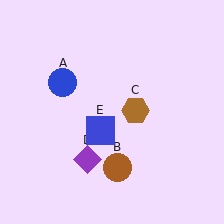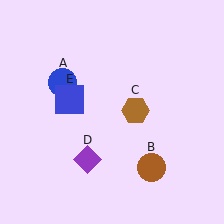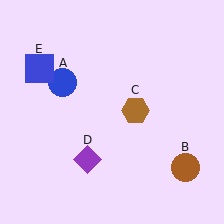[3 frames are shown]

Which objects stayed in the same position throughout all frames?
Blue circle (object A) and brown hexagon (object C) and purple diamond (object D) remained stationary.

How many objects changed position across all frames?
2 objects changed position: brown circle (object B), blue square (object E).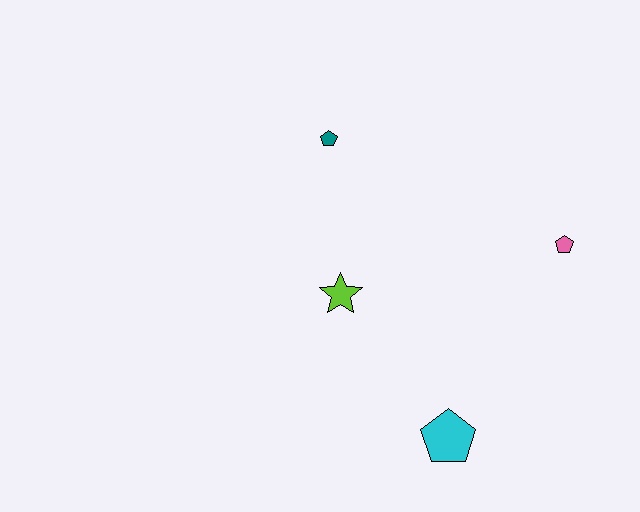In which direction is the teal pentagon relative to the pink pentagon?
The teal pentagon is to the left of the pink pentagon.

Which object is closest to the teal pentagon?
The lime star is closest to the teal pentagon.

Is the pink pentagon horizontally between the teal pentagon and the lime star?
No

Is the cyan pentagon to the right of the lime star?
Yes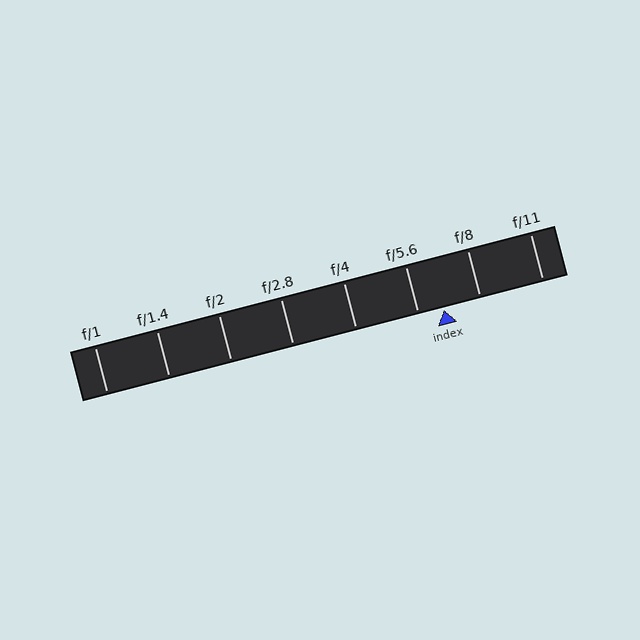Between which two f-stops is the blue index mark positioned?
The index mark is between f/5.6 and f/8.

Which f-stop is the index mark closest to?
The index mark is closest to f/5.6.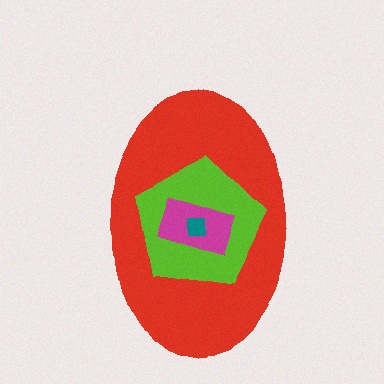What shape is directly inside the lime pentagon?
The magenta rectangle.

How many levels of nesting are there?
4.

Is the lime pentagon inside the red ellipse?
Yes.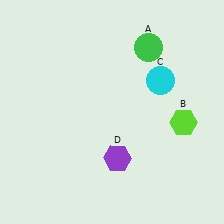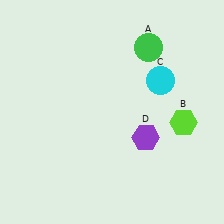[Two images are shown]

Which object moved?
The purple hexagon (D) moved right.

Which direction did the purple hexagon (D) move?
The purple hexagon (D) moved right.